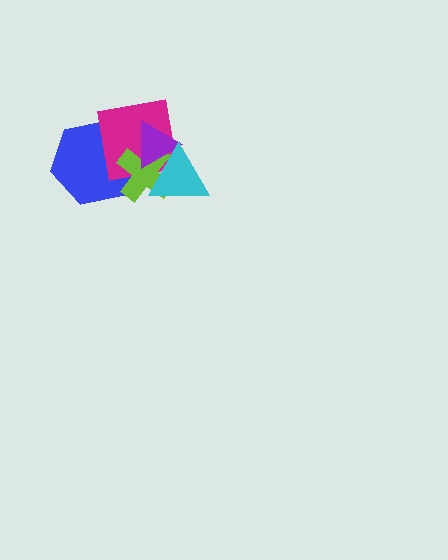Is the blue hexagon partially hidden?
Yes, it is partially covered by another shape.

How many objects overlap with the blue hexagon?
3 objects overlap with the blue hexagon.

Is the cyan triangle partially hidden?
No, no other shape covers it.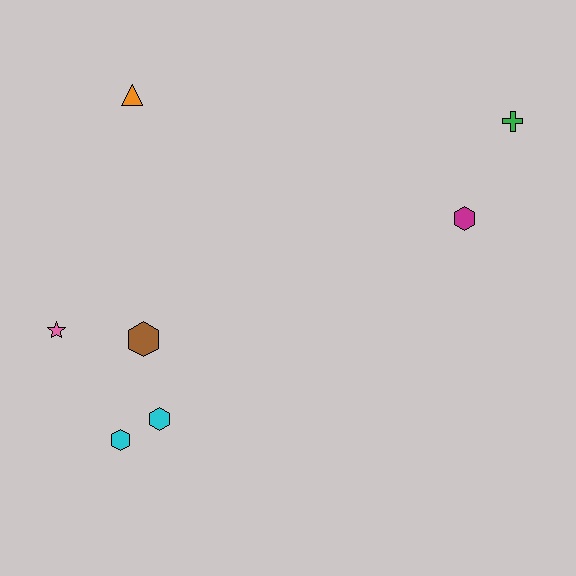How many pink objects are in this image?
There is 1 pink object.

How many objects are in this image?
There are 7 objects.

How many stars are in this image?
There is 1 star.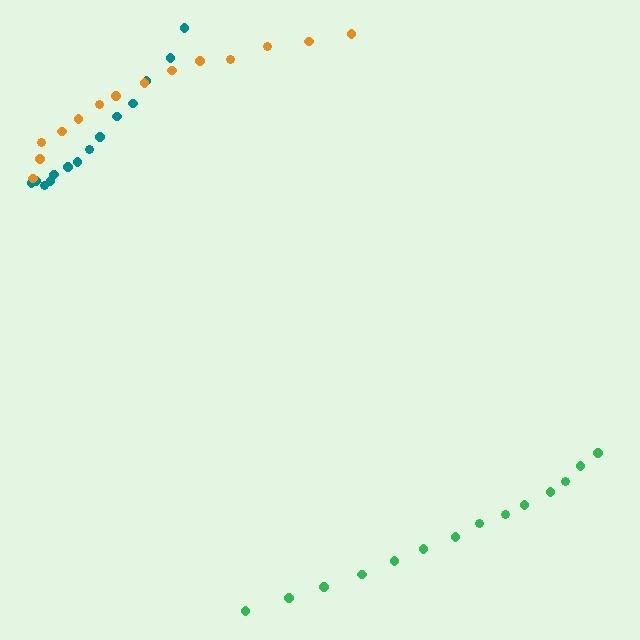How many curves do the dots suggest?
There are 3 distinct paths.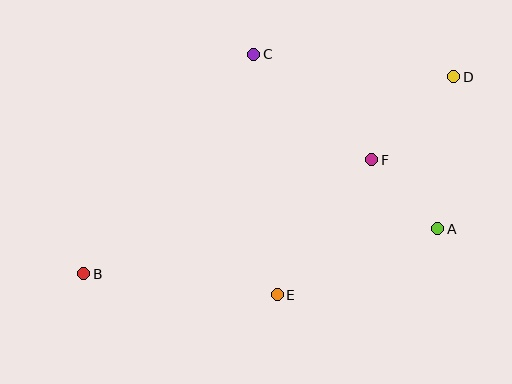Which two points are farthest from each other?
Points B and D are farthest from each other.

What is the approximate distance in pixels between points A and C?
The distance between A and C is approximately 253 pixels.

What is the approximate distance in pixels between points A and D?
The distance between A and D is approximately 152 pixels.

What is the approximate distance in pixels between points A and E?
The distance between A and E is approximately 174 pixels.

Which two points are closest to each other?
Points A and F are closest to each other.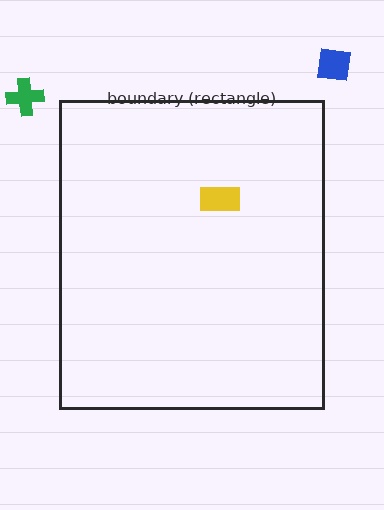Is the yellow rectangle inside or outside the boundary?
Inside.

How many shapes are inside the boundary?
1 inside, 2 outside.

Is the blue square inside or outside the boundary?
Outside.